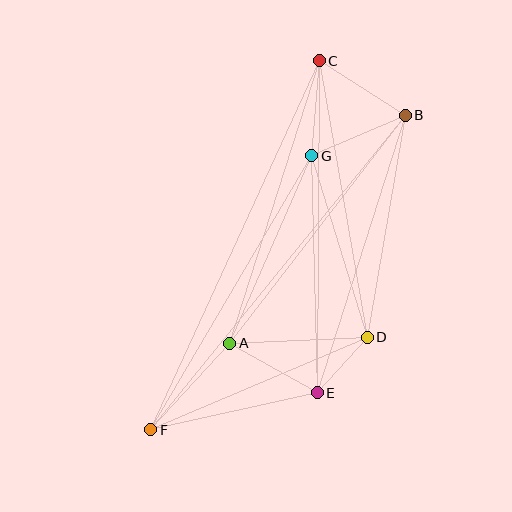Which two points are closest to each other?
Points D and E are closest to each other.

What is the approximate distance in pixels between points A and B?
The distance between A and B is approximately 288 pixels.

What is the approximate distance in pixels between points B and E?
The distance between B and E is approximately 291 pixels.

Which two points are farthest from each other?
Points C and F are farthest from each other.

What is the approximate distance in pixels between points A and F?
The distance between A and F is approximately 117 pixels.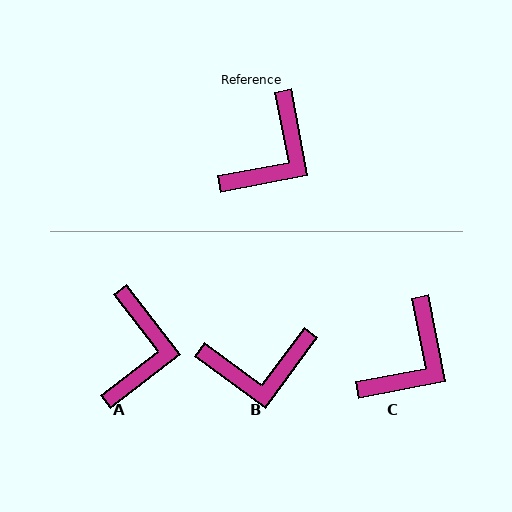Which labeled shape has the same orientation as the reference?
C.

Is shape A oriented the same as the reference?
No, it is off by about 27 degrees.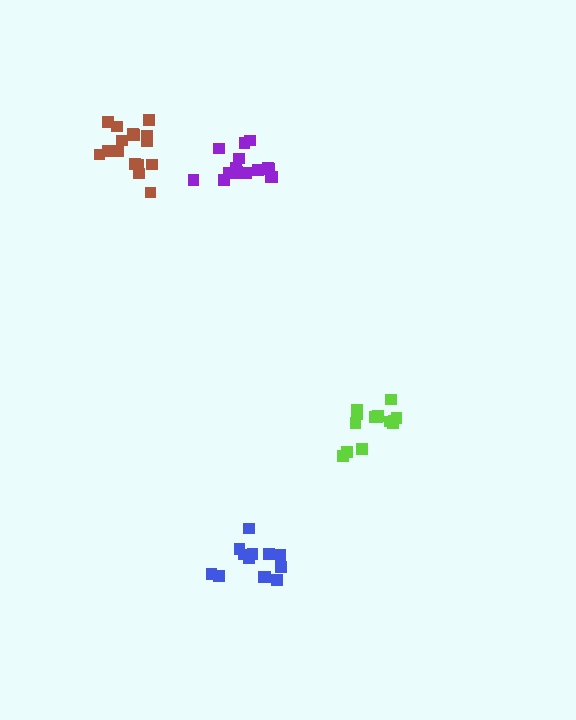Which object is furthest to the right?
The lime cluster is rightmost.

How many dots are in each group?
Group 1: 16 dots, Group 2: 14 dots, Group 3: 16 dots, Group 4: 14 dots (60 total).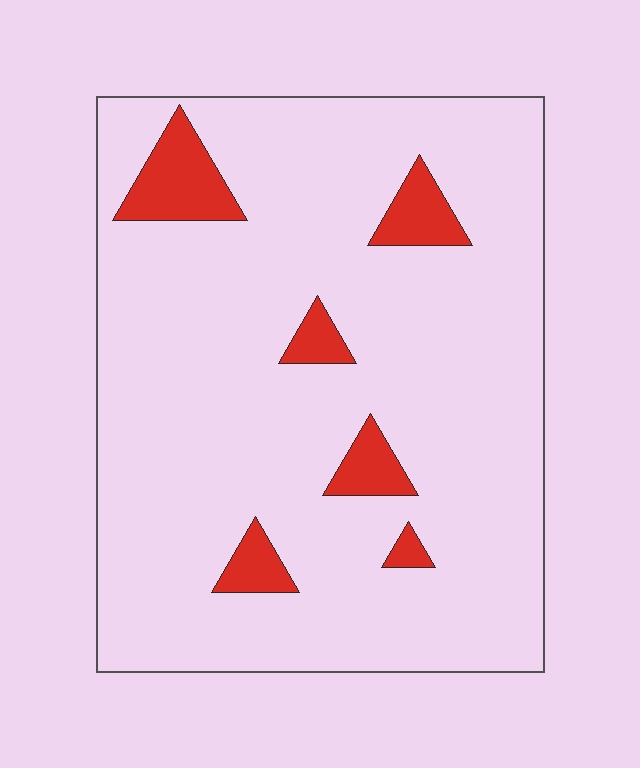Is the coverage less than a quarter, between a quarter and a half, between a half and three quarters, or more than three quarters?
Less than a quarter.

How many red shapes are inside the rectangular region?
6.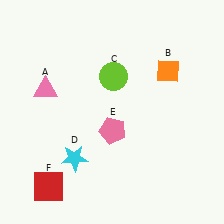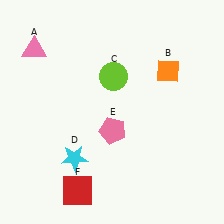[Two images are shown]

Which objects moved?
The objects that moved are: the pink triangle (A), the red square (F).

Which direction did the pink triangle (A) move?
The pink triangle (A) moved up.